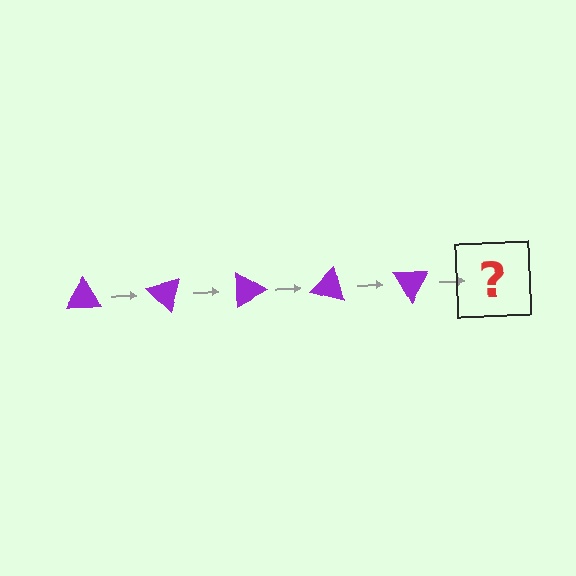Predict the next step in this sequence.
The next step is a purple triangle rotated 225 degrees.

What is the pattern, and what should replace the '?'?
The pattern is that the triangle rotates 45 degrees each step. The '?' should be a purple triangle rotated 225 degrees.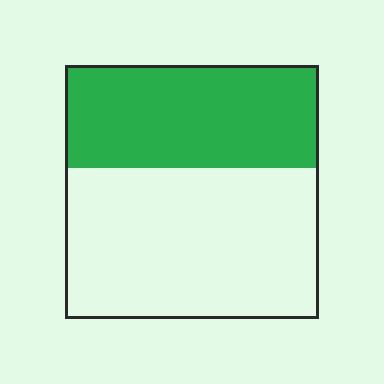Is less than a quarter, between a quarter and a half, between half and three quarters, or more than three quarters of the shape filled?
Between a quarter and a half.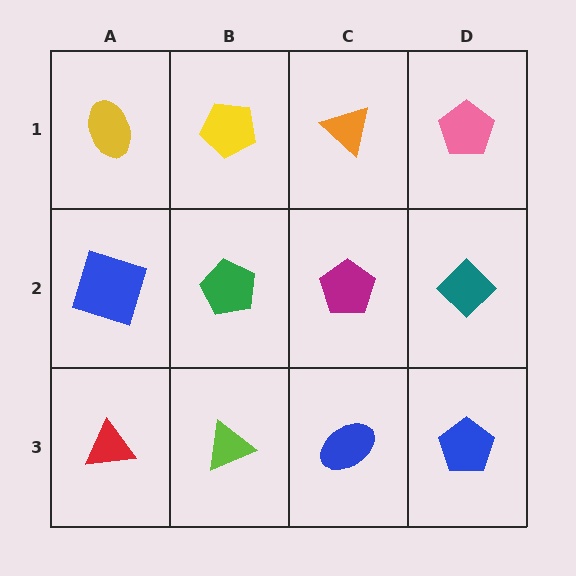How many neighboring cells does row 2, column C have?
4.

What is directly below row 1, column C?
A magenta pentagon.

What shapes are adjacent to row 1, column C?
A magenta pentagon (row 2, column C), a yellow pentagon (row 1, column B), a pink pentagon (row 1, column D).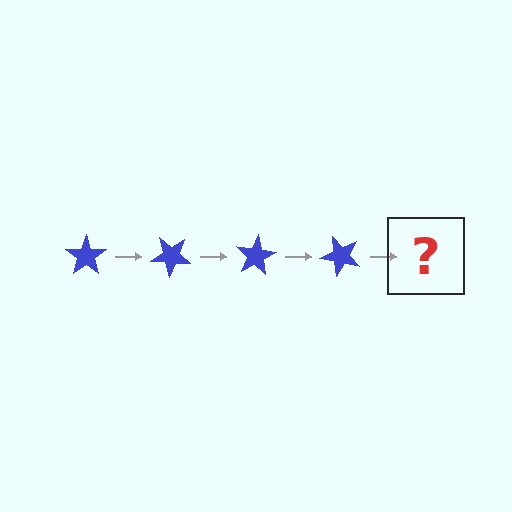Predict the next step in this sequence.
The next step is a blue star rotated 160 degrees.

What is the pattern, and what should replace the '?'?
The pattern is that the star rotates 40 degrees each step. The '?' should be a blue star rotated 160 degrees.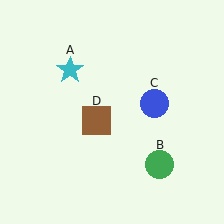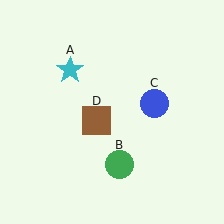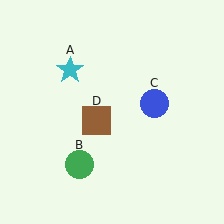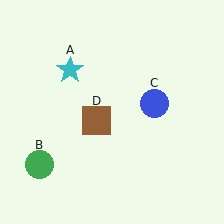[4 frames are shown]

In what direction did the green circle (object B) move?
The green circle (object B) moved left.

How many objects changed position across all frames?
1 object changed position: green circle (object B).